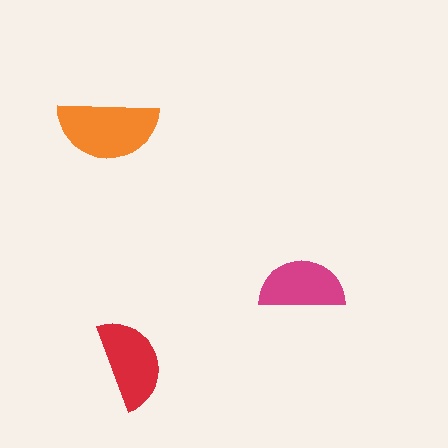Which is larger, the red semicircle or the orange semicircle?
The orange one.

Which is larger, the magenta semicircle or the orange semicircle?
The orange one.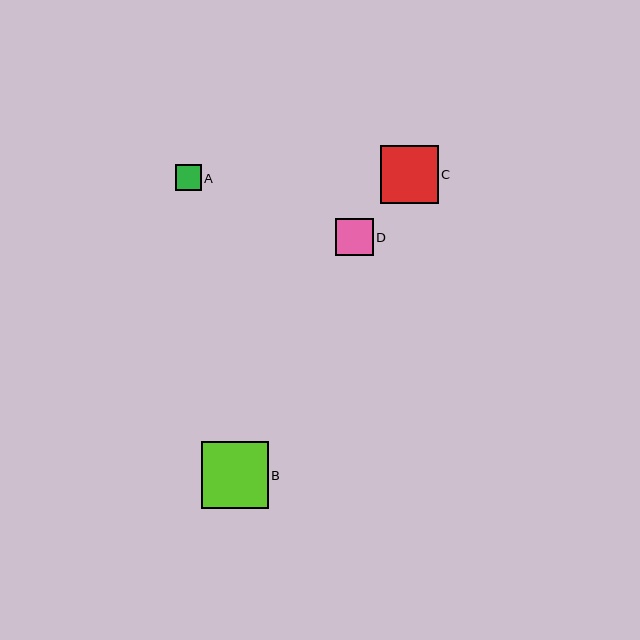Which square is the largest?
Square B is the largest with a size of approximately 67 pixels.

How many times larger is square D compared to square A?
Square D is approximately 1.4 times the size of square A.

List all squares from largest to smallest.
From largest to smallest: B, C, D, A.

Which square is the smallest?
Square A is the smallest with a size of approximately 26 pixels.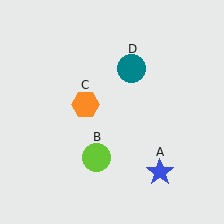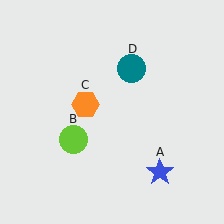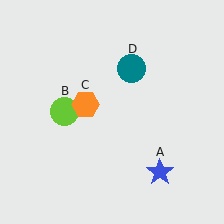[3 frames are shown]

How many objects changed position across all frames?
1 object changed position: lime circle (object B).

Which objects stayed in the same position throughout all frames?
Blue star (object A) and orange hexagon (object C) and teal circle (object D) remained stationary.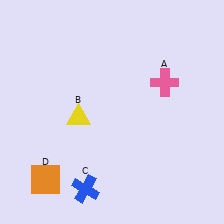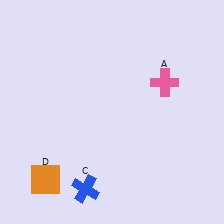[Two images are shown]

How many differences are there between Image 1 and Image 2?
There is 1 difference between the two images.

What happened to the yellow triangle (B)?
The yellow triangle (B) was removed in Image 2. It was in the bottom-left area of Image 1.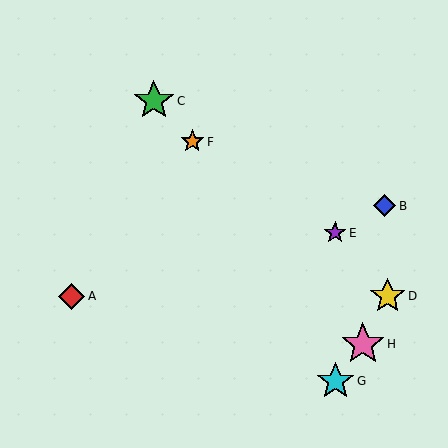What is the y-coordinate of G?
Object G is at y≈381.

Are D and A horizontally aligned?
Yes, both are at y≈296.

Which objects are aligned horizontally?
Objects A, D are aligned horizontally.